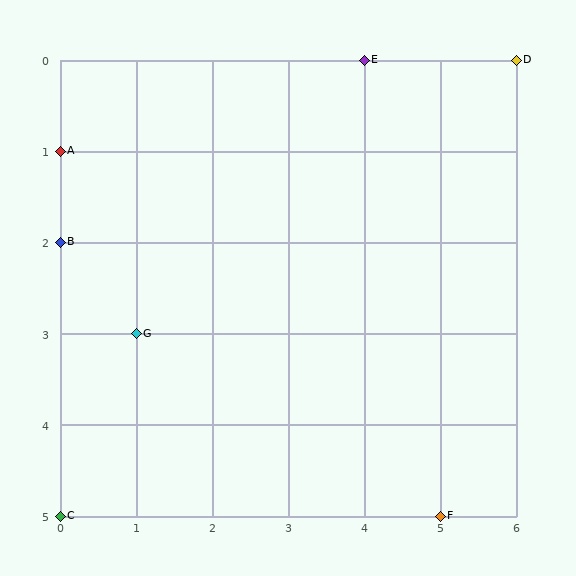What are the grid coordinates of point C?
Point C is at grid coordinates (0, 5).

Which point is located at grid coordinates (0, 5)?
Point C is at (0, 5).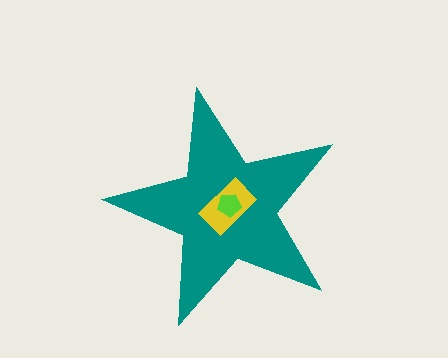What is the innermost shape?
The lime pentagon.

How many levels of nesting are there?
3.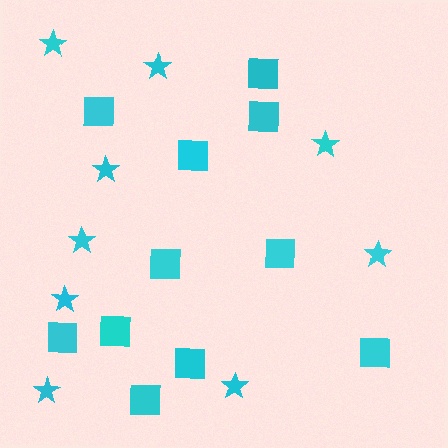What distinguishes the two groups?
There are 2 groups: one group of squares (11) and one group of stars (9).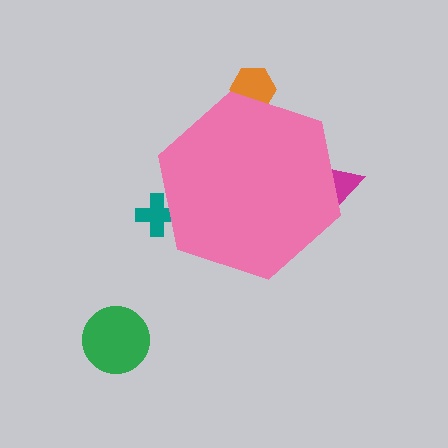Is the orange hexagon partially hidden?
Yes, the orange hexagon is partially hidden behind the pink hexagon.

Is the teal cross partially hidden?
Yes, the teal cross is partially hidden behind the pink hexagon.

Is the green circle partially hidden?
No, the green circle is fully visible.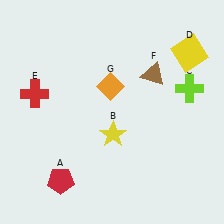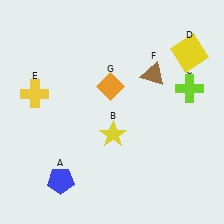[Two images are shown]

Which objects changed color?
A changed from red to blue. E changed from red to yellow.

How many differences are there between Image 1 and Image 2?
There are 2 differences between the two images.